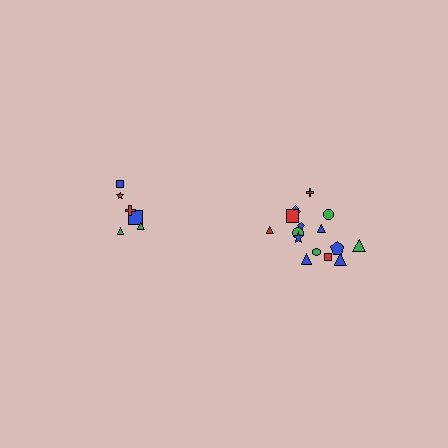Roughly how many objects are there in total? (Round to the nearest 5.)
Roughly 20 objects in total.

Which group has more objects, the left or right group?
The right group.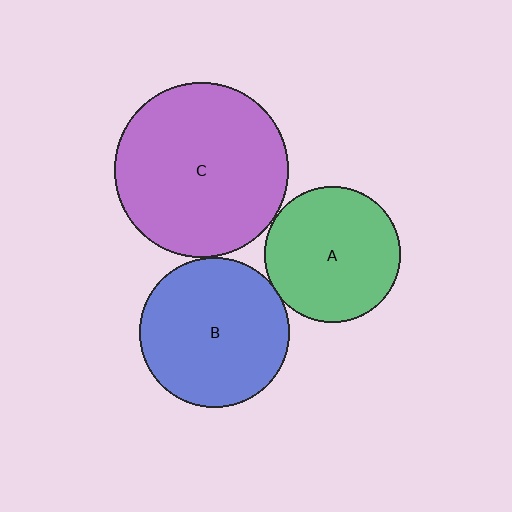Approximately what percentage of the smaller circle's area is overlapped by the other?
Approximately 5%.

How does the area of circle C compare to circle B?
Approximately 1.3 times.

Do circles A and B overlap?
Yes.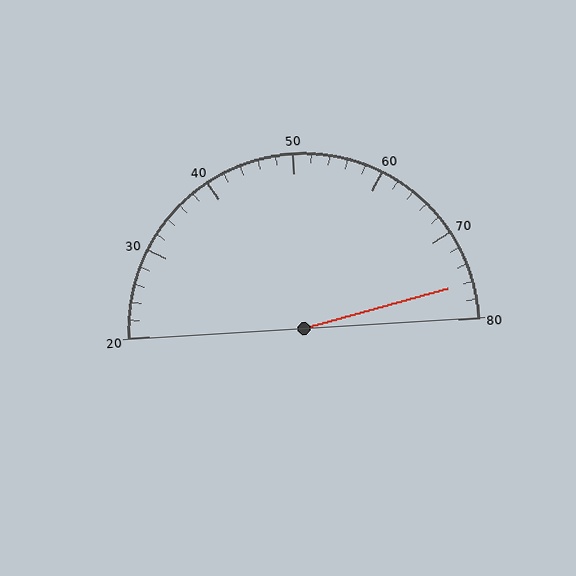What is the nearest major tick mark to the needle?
The nearest major tick mark is 80.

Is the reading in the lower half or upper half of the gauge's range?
The reading is in the upper half of the range (20 to 80).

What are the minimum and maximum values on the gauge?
The gauge ranges from 20 to 80.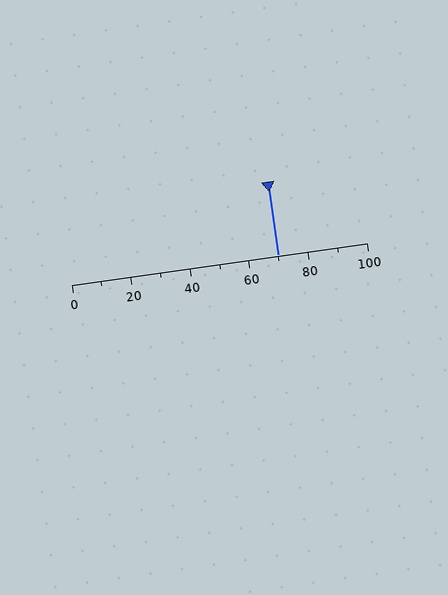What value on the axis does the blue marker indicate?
The marker indicates approximately 70.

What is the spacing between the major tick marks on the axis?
The major ticks are spaced 20 apart.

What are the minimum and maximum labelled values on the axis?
The axis runs from 0 to 100.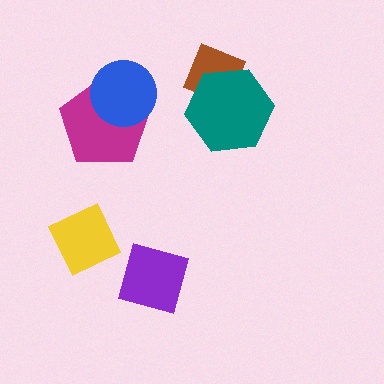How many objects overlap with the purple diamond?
0 objects overlap with the purple diamond.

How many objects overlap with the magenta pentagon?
1 object overlaps with the magenta pentagon.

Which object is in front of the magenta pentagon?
The blue circle is in front of the magenta pentagon.